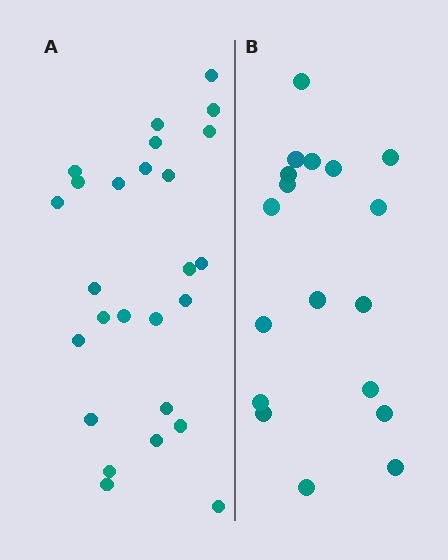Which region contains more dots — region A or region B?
Region A (the left region) has more dots.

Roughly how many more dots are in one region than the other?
Region A has roughly 8 or so more dots than region B.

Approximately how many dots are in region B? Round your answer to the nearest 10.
About 20 dots. (The exact count is 18, which rounds to 20.)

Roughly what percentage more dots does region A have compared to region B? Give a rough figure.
About 45% more.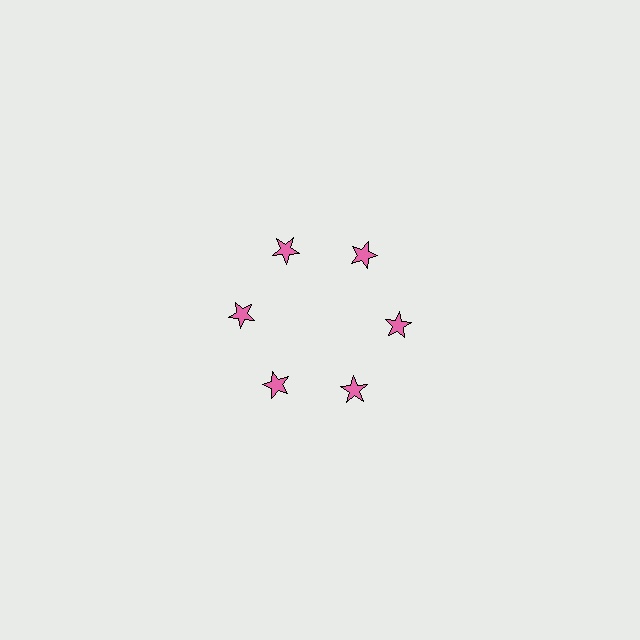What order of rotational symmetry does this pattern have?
This pattern has 6-fold rotational symmetry.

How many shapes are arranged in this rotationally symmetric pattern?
There are 6 shapes, arranged in 6 groups of 1.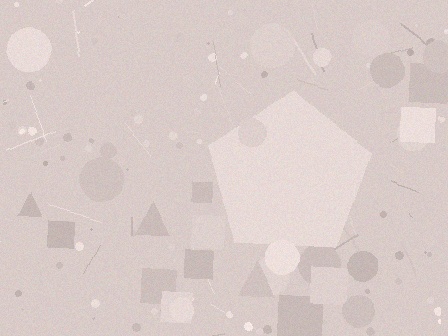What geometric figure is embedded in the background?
A pentagon is embedded in the background.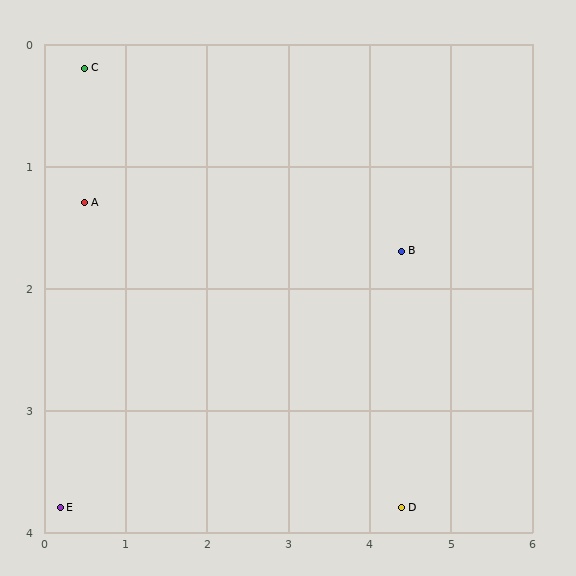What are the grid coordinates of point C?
Point C is at approximately (0.5, 0.2).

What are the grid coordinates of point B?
Point B is at approximately (4.4, 1.7).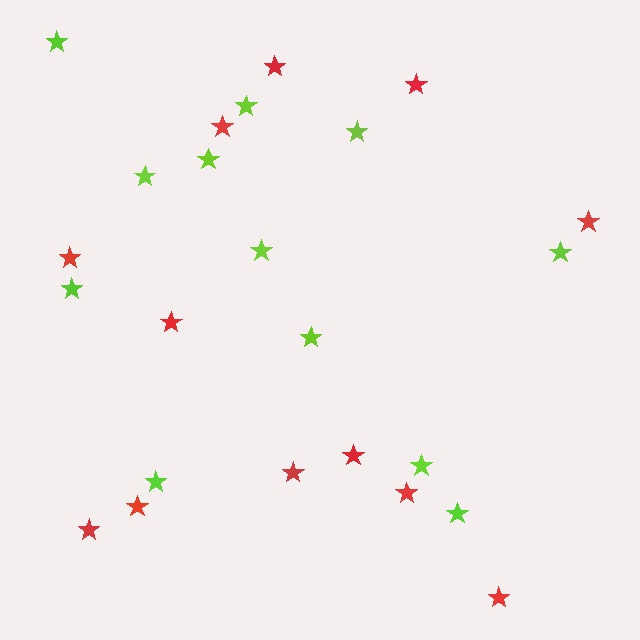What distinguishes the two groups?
There are 2 groups: one group of red stars (12) and one group of lime stars (12).